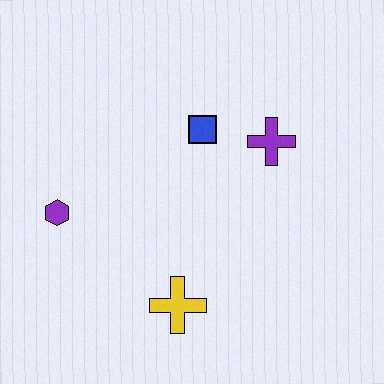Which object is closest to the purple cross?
The blue square is closest to the purple cross.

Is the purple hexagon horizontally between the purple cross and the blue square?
No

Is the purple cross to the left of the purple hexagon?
No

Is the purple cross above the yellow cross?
Yes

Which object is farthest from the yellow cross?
The purple cross is farthest from the yellow cross.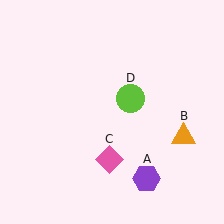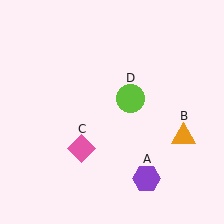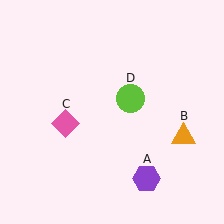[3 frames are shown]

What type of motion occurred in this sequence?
The pink diamond (object C) rotated clockwise around the center of the scene.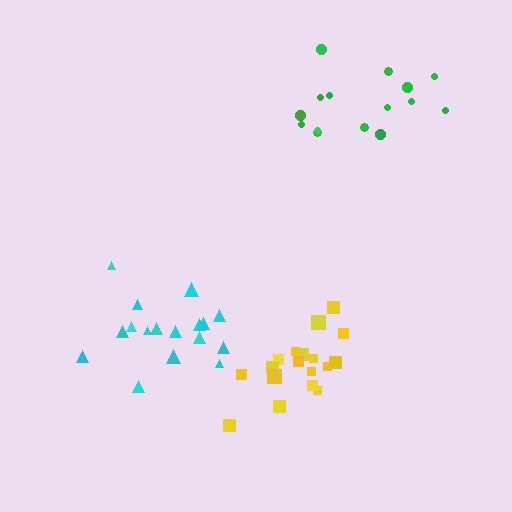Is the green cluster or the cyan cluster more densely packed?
Cyan.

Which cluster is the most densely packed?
Yellow.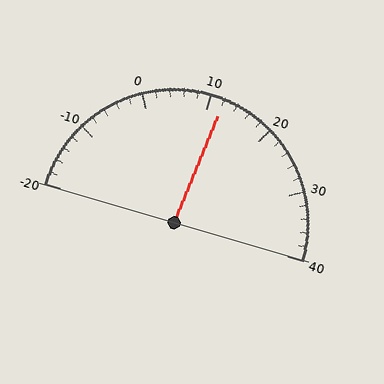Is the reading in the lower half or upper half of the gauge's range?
The reading is in the upper half of the range (-20 to 40).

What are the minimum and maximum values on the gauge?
The gauge ranges from -20 to 40.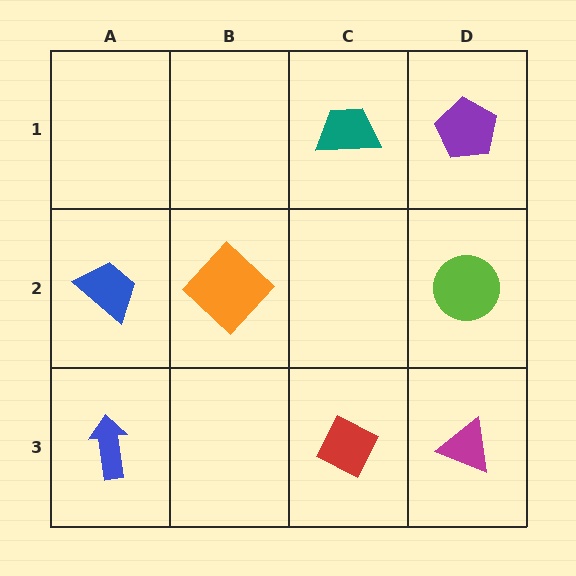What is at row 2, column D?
A lime circle.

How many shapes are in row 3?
3 shapes.